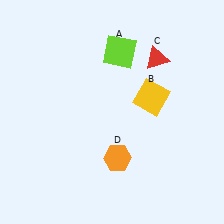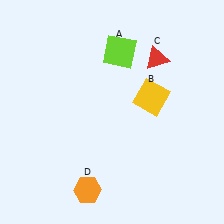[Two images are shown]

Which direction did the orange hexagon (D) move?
The orange hexagon (D) moved down.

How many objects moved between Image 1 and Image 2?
1 object moved between the two images.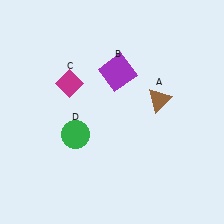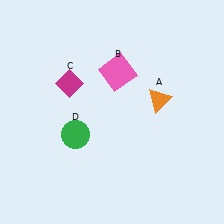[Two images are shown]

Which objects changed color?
A changed from brown to orange. B changed from purple to pink.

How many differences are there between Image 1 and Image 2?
There are 2 differences between the two images.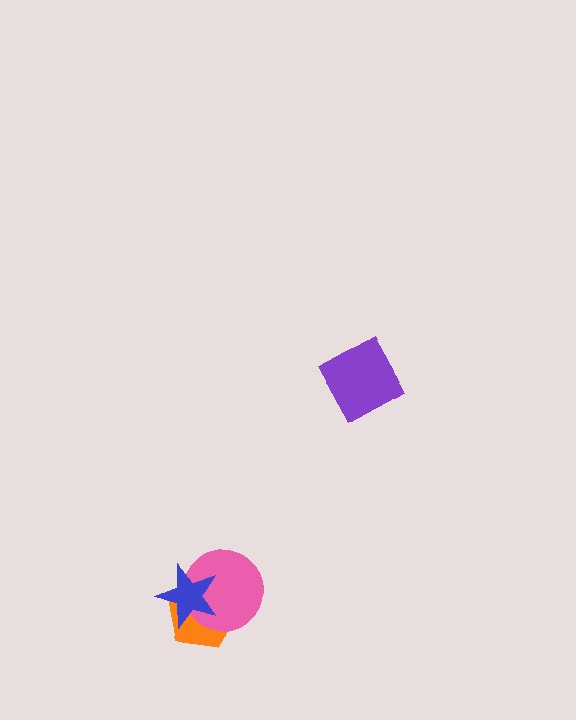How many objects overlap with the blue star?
2 objects overlap with the blue star.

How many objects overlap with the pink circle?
2 objects overlap with the pink circle.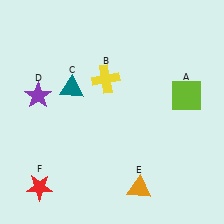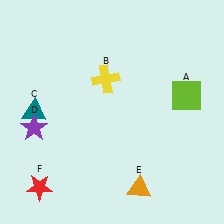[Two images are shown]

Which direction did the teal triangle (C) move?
The teal triangle (C) moved left.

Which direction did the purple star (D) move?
The purple star (D) moved down.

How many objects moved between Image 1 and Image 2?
2 objects moved between the two images.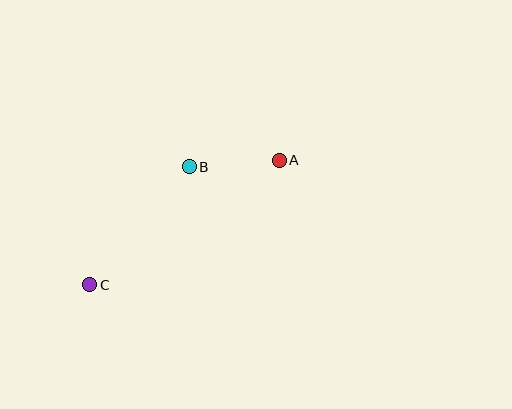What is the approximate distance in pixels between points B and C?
The distance between B and C is approximately 154 pixels.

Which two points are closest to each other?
Points A and B are closest to each other.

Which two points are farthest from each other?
Points A and C are farthest from each other.